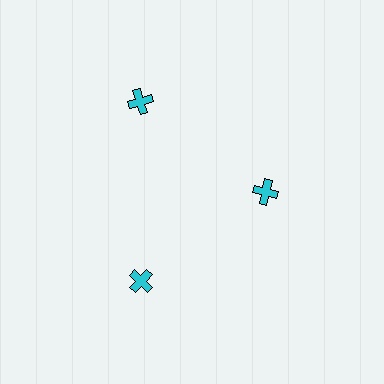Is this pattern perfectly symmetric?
No. The 3 cyan crosses are arranged in a ring, but one element near the 3 o'clock position is pulled inward toward the center, breaking the 3-fold rotational symmetry.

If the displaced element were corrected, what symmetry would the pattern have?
It would have 3-fold rotational symmetry — the pattern would map onto itself every 120 degrees.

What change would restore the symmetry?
The symmetry would be restored by moving it outward, back onto the ring so that all 3 crosses sit at equal angles and equal distance from the center.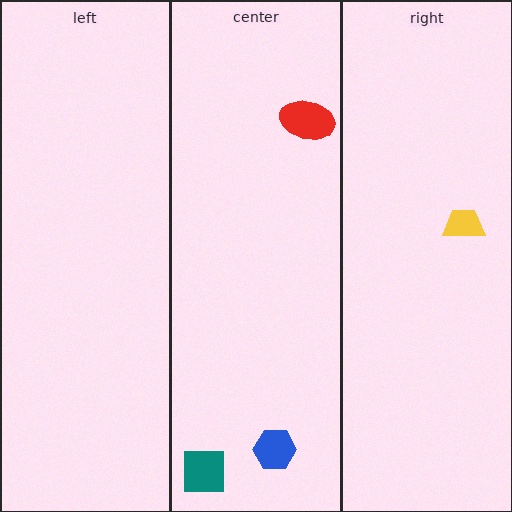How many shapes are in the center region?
3.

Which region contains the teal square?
The center region.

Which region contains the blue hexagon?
The center region.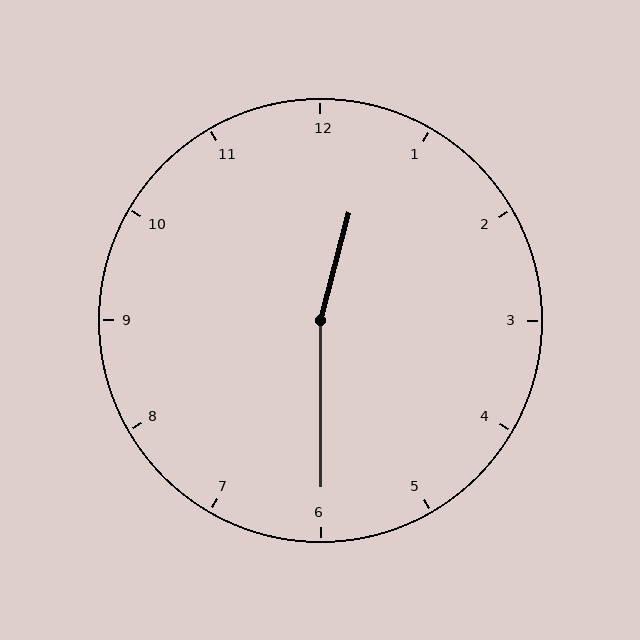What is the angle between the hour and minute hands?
Approximately 165 degrees.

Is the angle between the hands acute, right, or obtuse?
It is obtuse.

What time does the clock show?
12:30.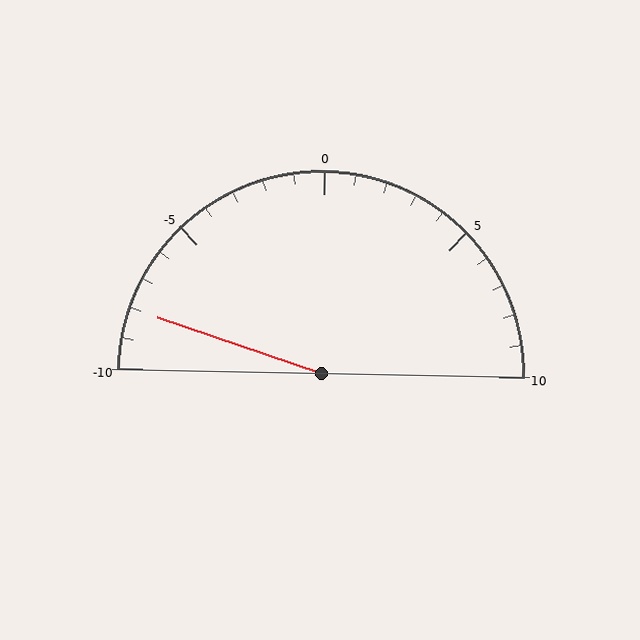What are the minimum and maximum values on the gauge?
The gauge ranges from -10 to 10.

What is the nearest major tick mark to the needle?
The nearest major tick mark is -10.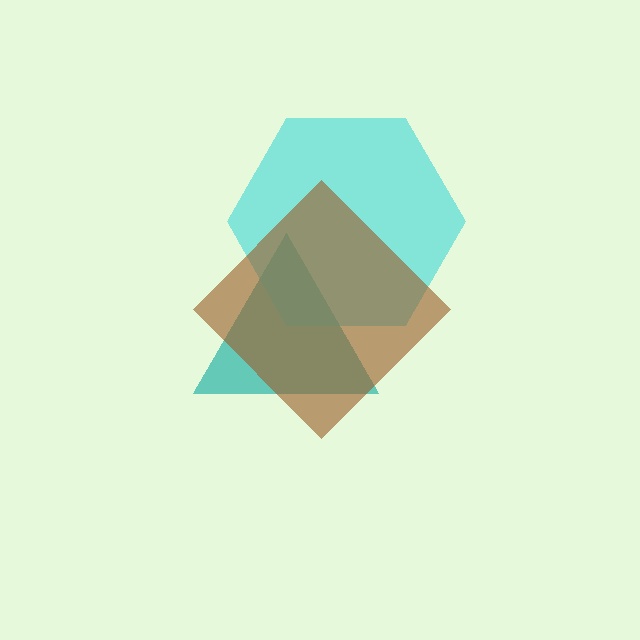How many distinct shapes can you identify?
There are 3 distinct shapes: a teal triangle, a cyan hexagon, a brown diamond.